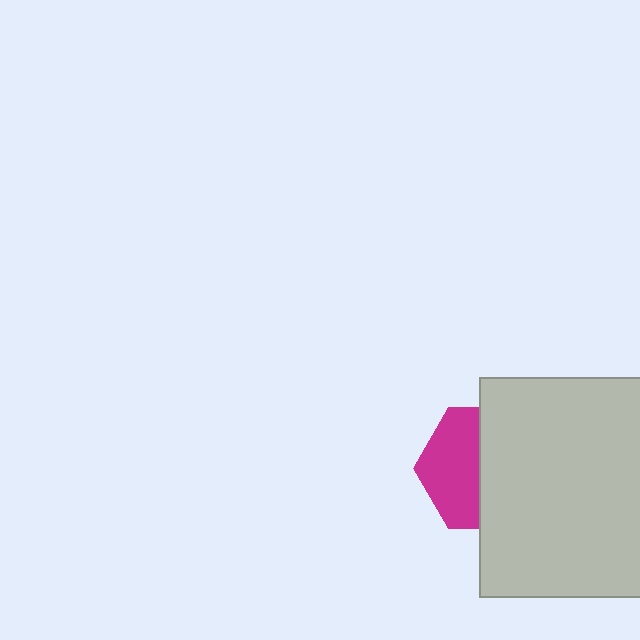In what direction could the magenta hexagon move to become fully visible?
The magenta hexagon could move left. That would shift it out from behind the light gray square entirely.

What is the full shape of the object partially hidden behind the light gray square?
The partially hidden object is a magenta hexagon.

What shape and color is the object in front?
The object in front is a light gray square.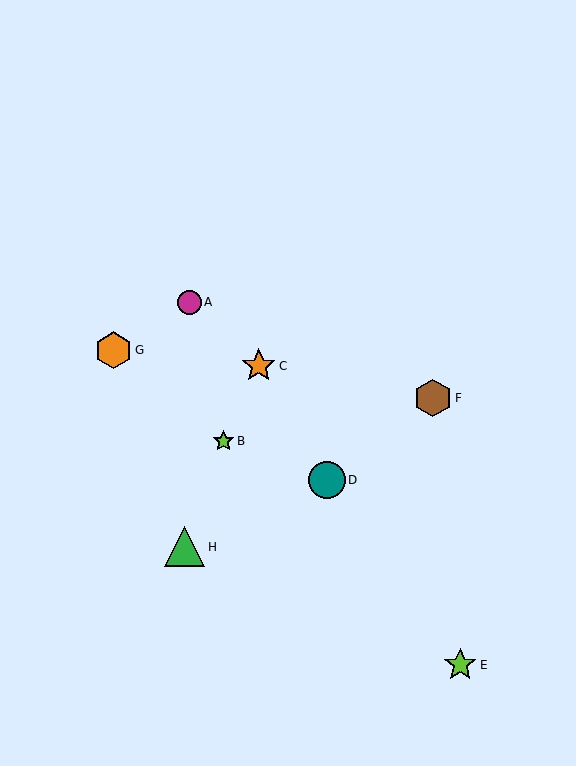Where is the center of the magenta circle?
The center of the magenta circle is at (189, 302).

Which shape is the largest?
The green triangle (labeled H) is the largest.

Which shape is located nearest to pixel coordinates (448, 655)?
The lime star (labeled E) at (460, 665) is nearest to that location.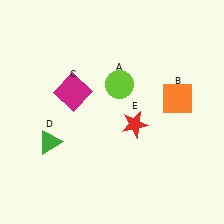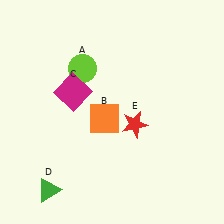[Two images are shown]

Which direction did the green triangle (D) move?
The green triangle (D) moved down.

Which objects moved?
The objects that moved are: the lime circle (A), the orange square (B), the green triangle (D).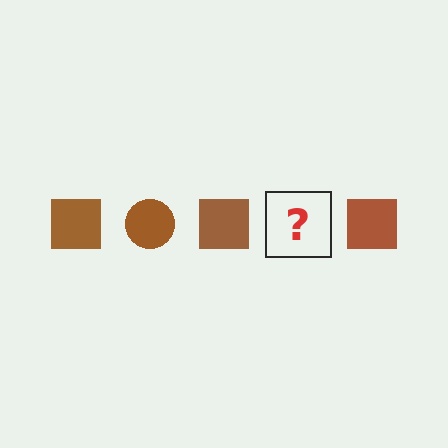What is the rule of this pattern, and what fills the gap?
The rule is that the pattern cycles through square, circle shapes in brown. The gap should be filled with a brown circle.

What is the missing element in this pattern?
The missing element is a brown circle.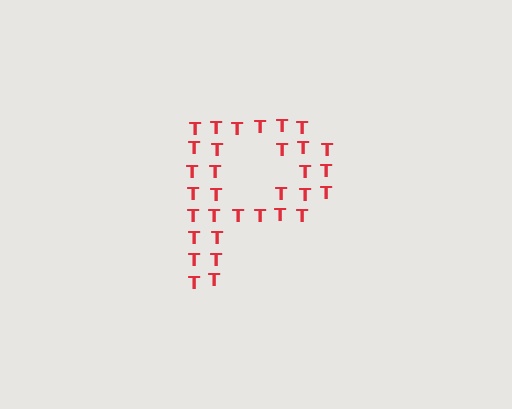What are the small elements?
The small elements are letter T's.